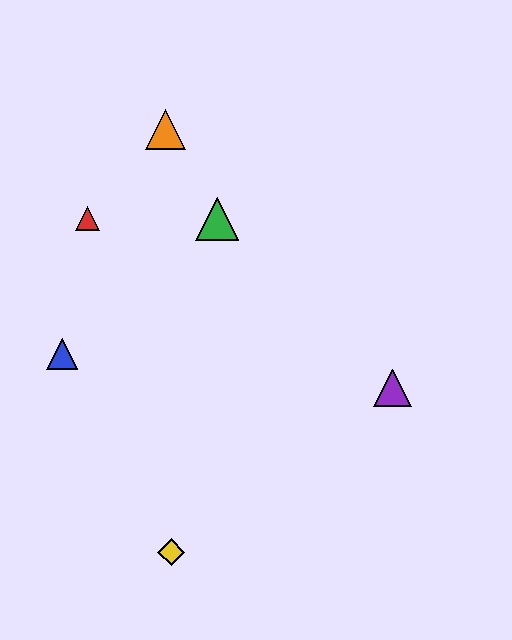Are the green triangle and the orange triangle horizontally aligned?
No, the green triangle is at y≈219 and the orange triangle is at y≈129.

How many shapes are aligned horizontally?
2 shapes (the red triangle, the green triangle) are aligned horizontally.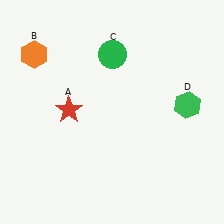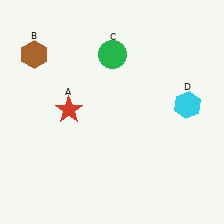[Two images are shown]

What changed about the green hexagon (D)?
In Image 1, D is green. In Image 2, it changed to cyan.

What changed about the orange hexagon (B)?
In Image 1, B is orange. In Image 2, it changed to brown.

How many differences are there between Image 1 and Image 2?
There are 2 differences between the two images.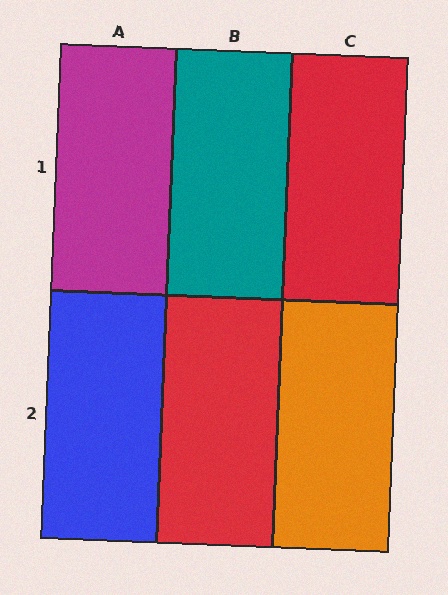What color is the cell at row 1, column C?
Red.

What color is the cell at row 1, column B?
Teal.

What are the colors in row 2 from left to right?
Blue, red, orange.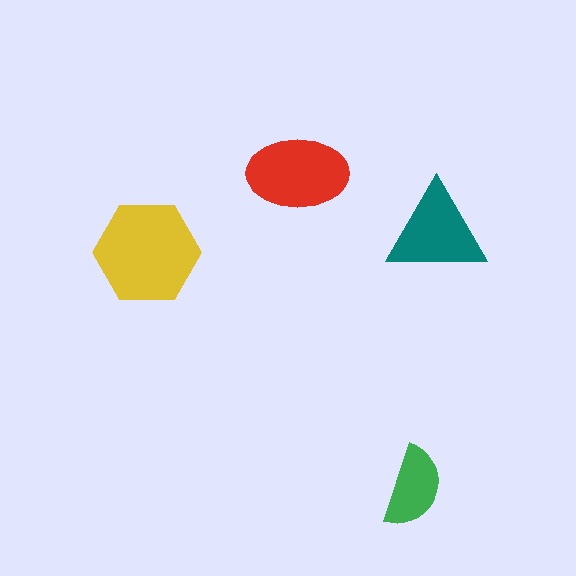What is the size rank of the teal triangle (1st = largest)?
3rd.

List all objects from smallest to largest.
The green semicircle, the teal triangle, the red ellipse, the yellow hexagon.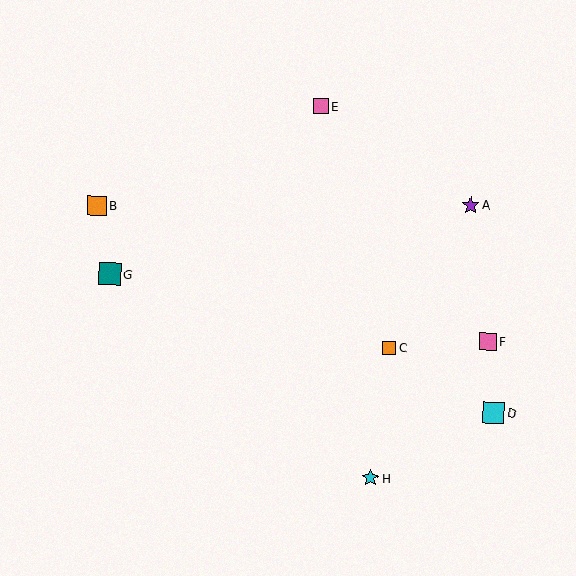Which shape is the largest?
The teal square (labeled G) is the largest.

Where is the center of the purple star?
The center of the purple star is at (471, 205).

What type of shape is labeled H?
Shape H is a cyan star.